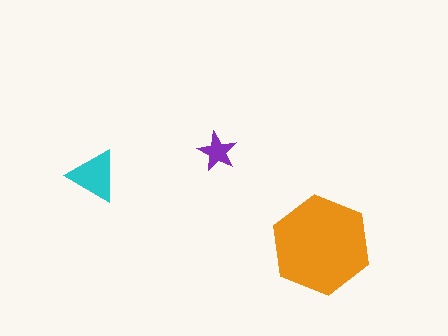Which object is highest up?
The purple star is topmost.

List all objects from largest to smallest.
The orange hexagon, the cyan triangle, the purple star.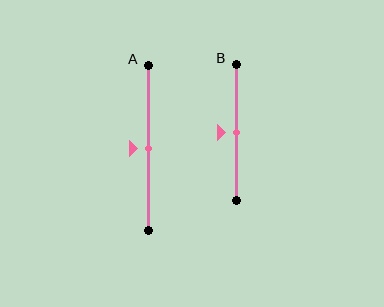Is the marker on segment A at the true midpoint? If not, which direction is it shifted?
Yes, the marker on segment A is at the true midpoint.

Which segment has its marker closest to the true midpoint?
Segment A has its marker closest to the true midpoint.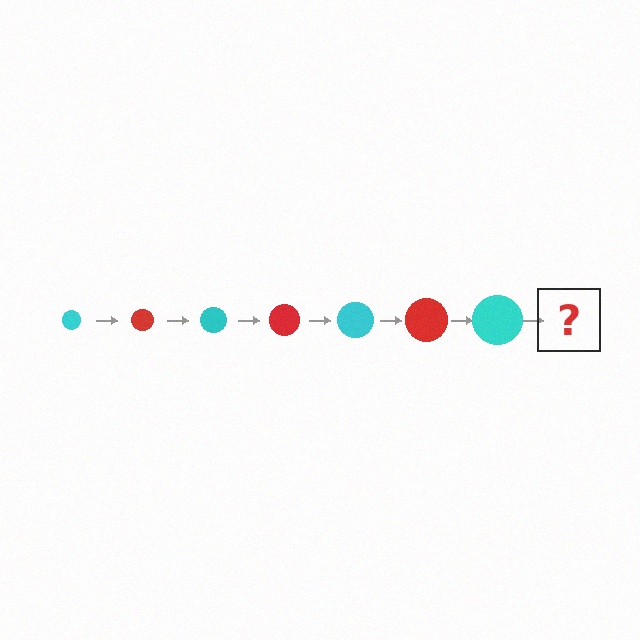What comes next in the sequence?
The next element should be a red circle, larger than the previous one.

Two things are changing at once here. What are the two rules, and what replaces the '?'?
The two rules are that the circle grows larger each step and the color cycles through cyan and red. The '?' should be a red circle, larger than the previous one.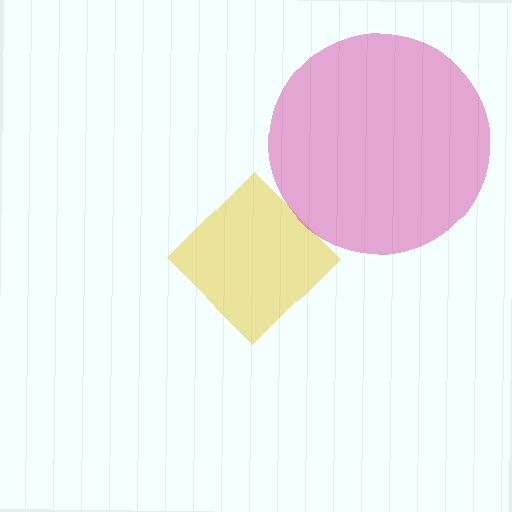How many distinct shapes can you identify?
There are 2 distinct shapes: a yellow diamond, a magenta circle.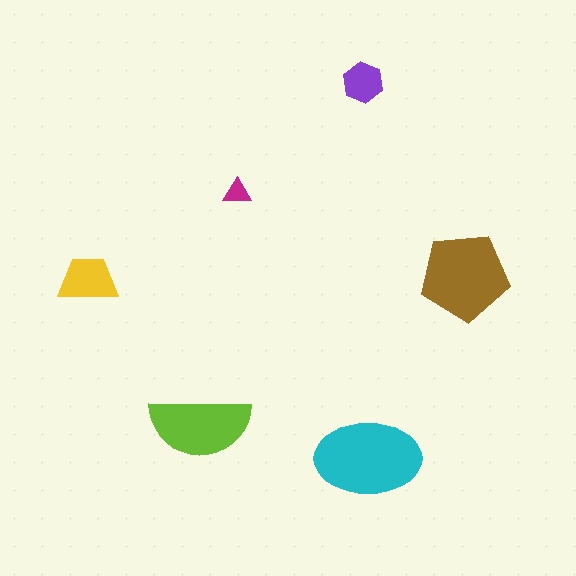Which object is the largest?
The cyan ellipse.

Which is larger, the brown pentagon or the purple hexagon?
The brown pentagon.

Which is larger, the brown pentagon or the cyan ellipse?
The cyan ellipse.